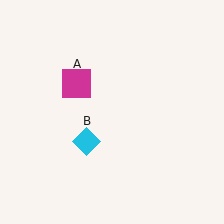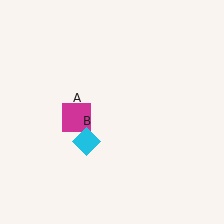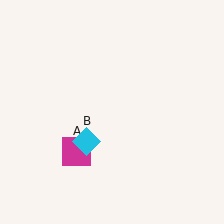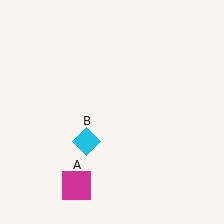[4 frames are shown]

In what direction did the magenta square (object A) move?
The magenta square (object A) moved down.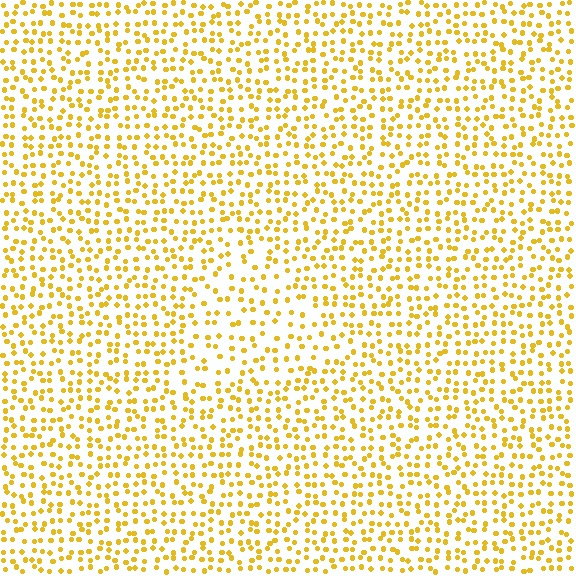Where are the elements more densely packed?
The elements are more densely packed outside the triangle boundary.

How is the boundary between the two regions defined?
The boundary is defined by a change in element density (approximately 1.6x ratio). All elements are the same color, size, and shape.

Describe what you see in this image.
The image contains small yellow elements arranged at two different densities. A triangle-shaped region is visible where the elements are less densely packed than the surrounding area.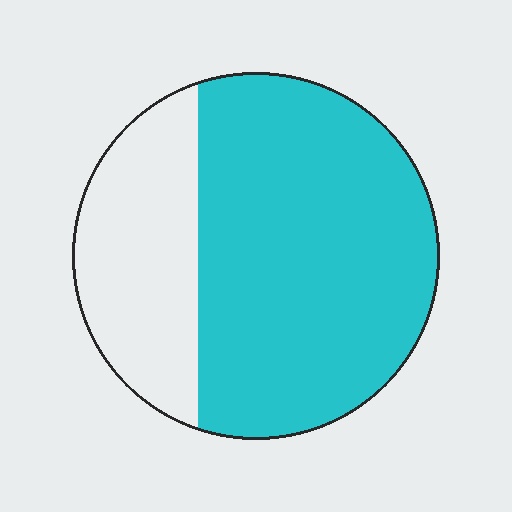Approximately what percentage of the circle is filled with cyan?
Approximately 70%.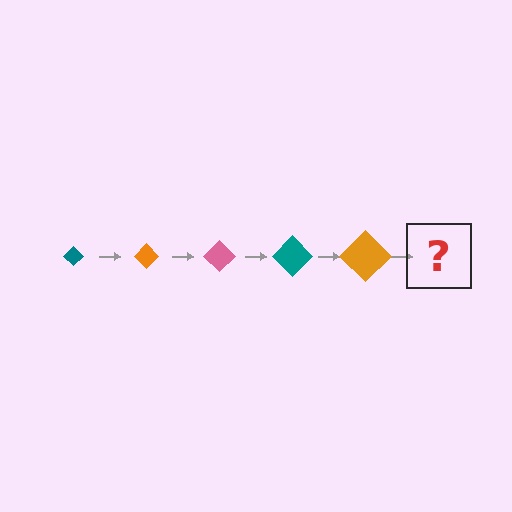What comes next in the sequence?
The next element should be a pink diamond, larger than the previous one.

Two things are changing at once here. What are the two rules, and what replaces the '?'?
The two rules are that the diamond grows larger each step and the color cycles through teal, orange, and pink. The '?' should be a pink diamond, larger than the previous one.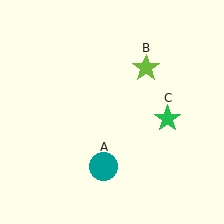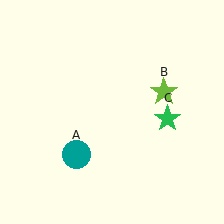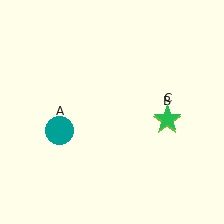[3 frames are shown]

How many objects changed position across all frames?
2 objects changed position: teal circle (object A), lime star (object B).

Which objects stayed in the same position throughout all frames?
Green star (object C) remained stationary.